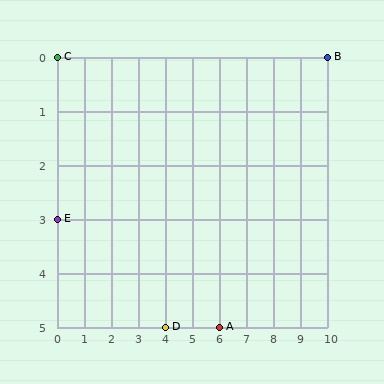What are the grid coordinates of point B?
Point B is at grid coordinates (10, 0).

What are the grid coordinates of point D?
Point D is at grid coordinates (4, 5).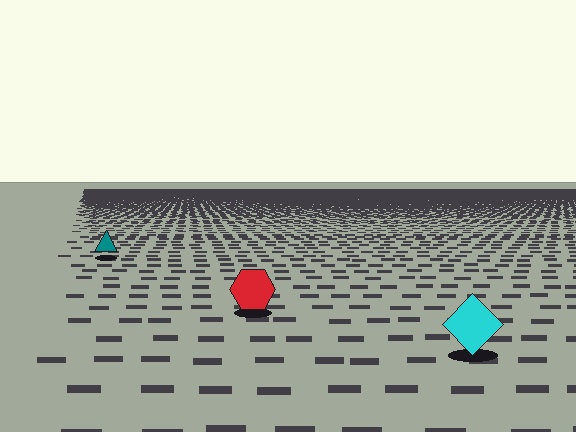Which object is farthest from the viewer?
The teal triangle is farthest from the viewer. It appears smaller and the ground texture around it is denser.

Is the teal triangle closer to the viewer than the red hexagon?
No. The red hexagon is closer — you can tell from the texture gradient: the ground texture is coarser near it.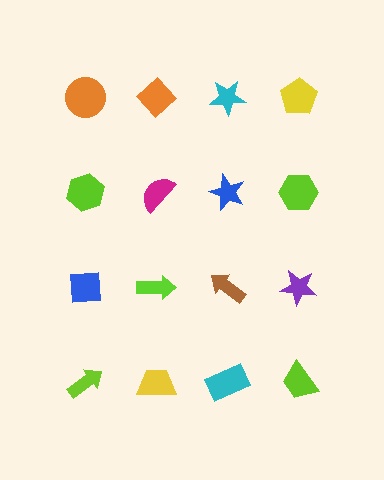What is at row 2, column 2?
A magenta semicircle.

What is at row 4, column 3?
A cyan rectangle.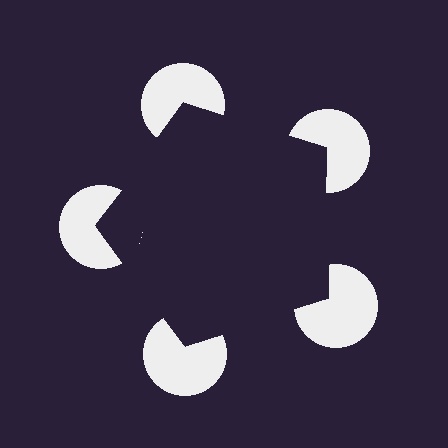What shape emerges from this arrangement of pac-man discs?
An illusory pentagon — its edges are inferred from the aligned wedge cuts in the pac-man discs, not physically drawn.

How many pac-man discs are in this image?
There are 5 — one at each vertex of the illusory pentagon.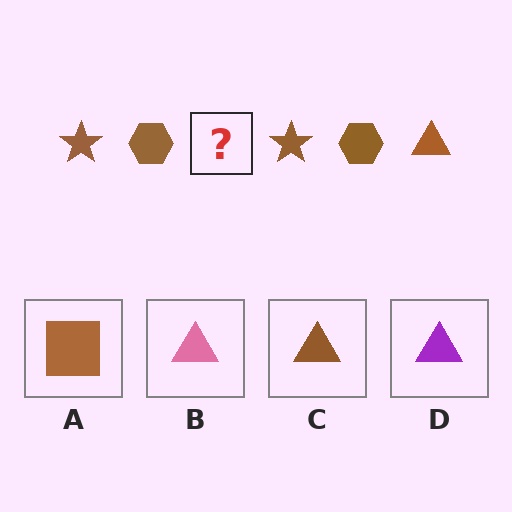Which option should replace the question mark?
Option C.